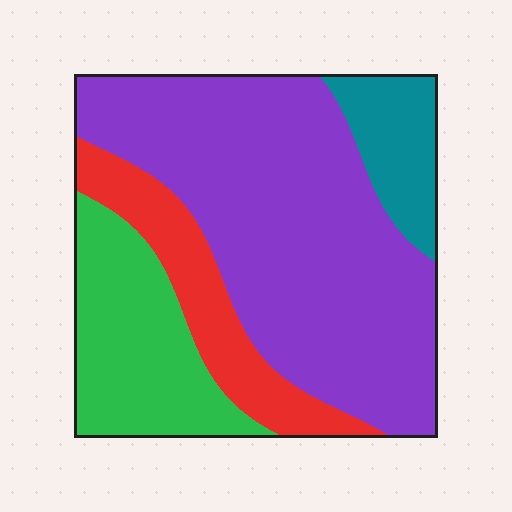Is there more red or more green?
Green.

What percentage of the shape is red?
Red takes up about one sixth (1/6) of the shape.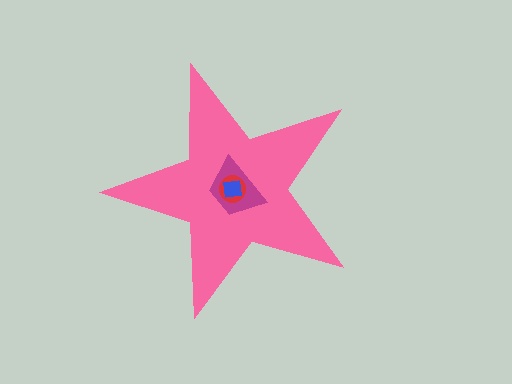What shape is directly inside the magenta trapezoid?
The red circle.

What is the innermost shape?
The blue square.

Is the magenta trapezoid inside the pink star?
Yes.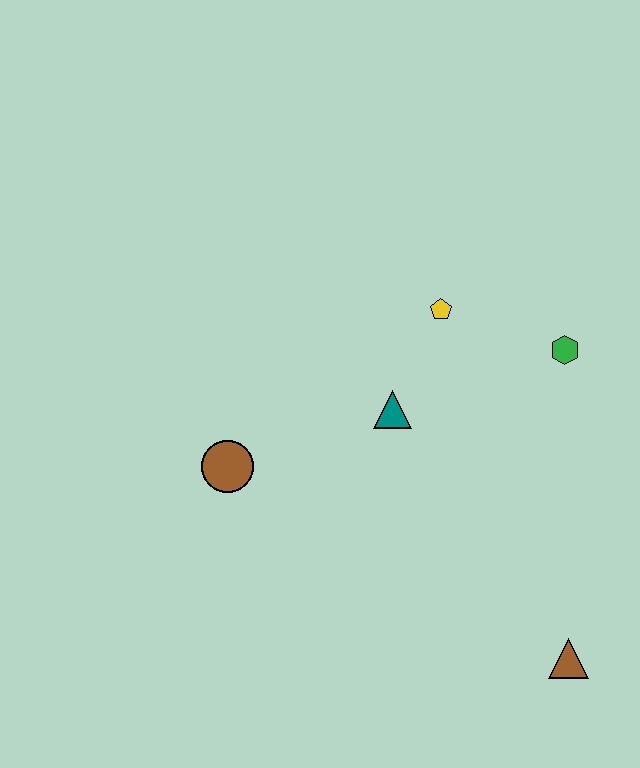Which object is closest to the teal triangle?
The yellow pentagon is closest to the teal triangle.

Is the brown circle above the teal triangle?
No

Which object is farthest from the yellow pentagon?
The brown triangle is farthest from the yellow pentagon.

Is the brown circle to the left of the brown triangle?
Yes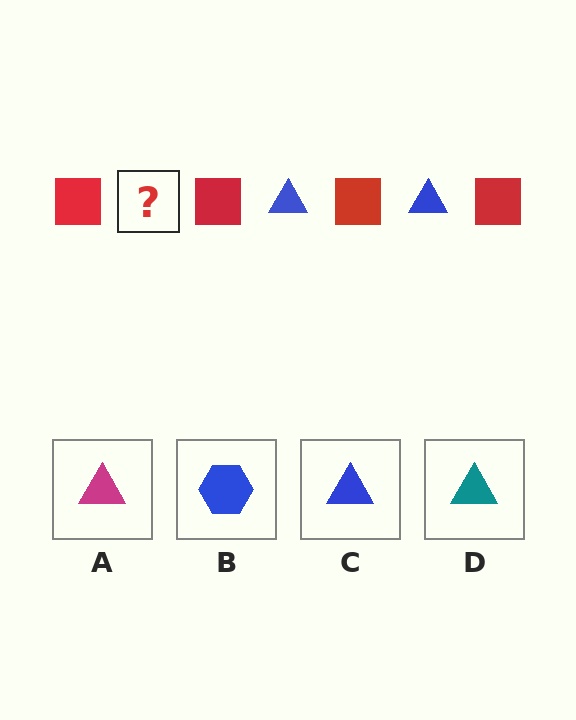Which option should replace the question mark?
Option C.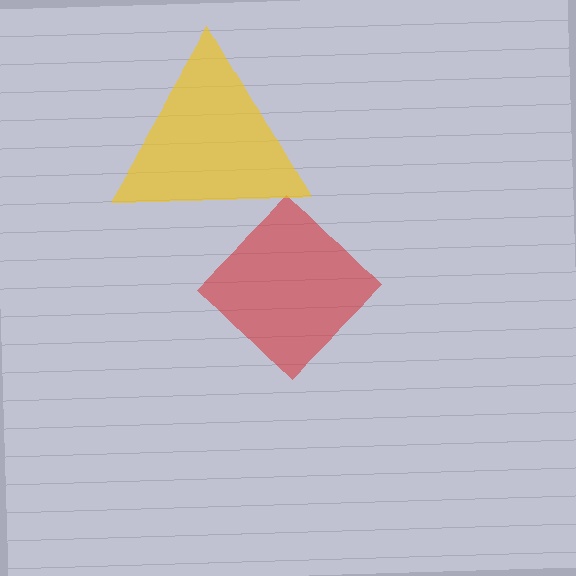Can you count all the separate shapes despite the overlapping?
Yes, there are 2 separate shapes.